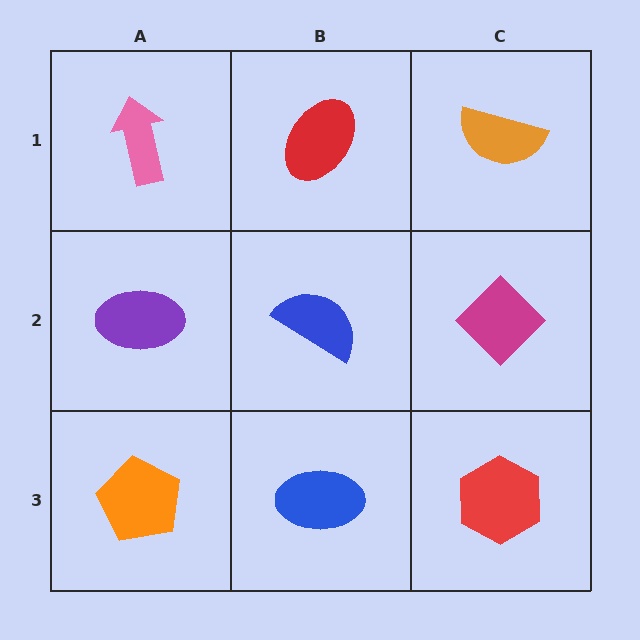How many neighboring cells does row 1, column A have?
2.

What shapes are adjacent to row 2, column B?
A red ellipse (row 1, column B), a blue ellipse (row 3, column B), a purple ellipse (row 2, column A), a magenta diamond (row 2, column C).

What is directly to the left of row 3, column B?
An orange pentagon.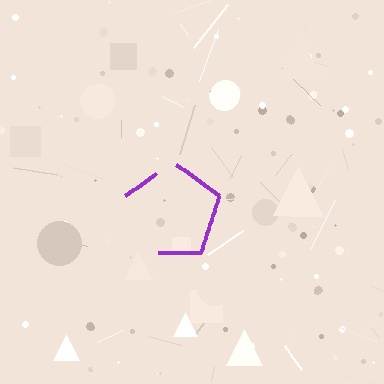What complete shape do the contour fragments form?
The contour fragments form a pentagon.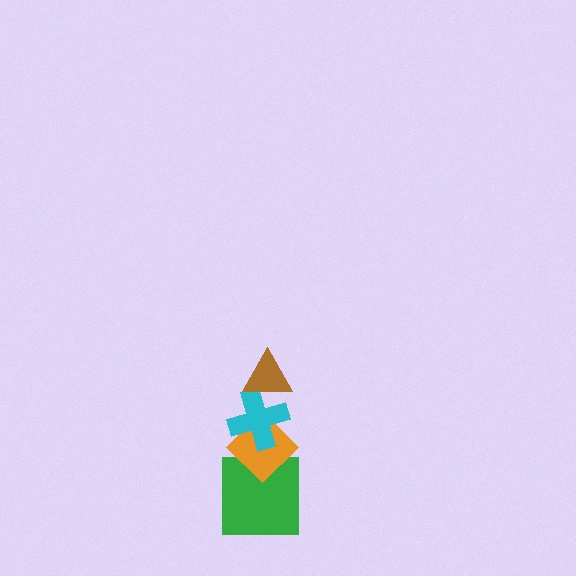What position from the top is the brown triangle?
The brown triangle is 1st from the top.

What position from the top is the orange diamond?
The orange diamond is 3rd from the top.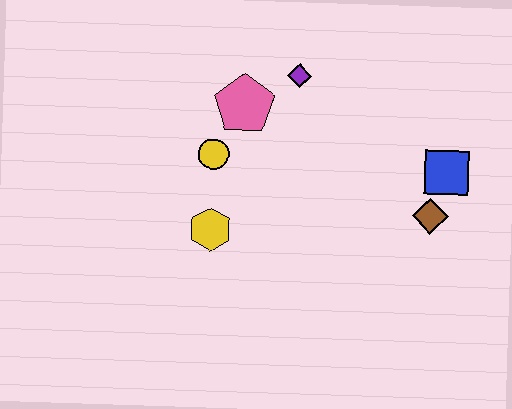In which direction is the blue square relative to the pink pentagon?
The blue square is to the right of the pink pentagon.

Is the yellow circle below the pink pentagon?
Yes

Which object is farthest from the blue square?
The yellow hexagon is farthest from the blue square.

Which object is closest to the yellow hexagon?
The yellow circle is closest to the yellow hexagon.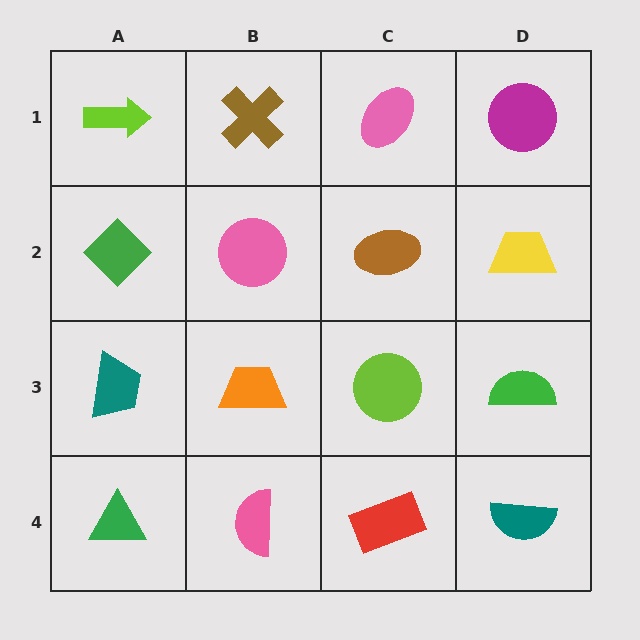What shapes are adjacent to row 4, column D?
A green semicircle (row 3, column D), a red rectangle (row 4, column C).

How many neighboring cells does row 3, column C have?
4.